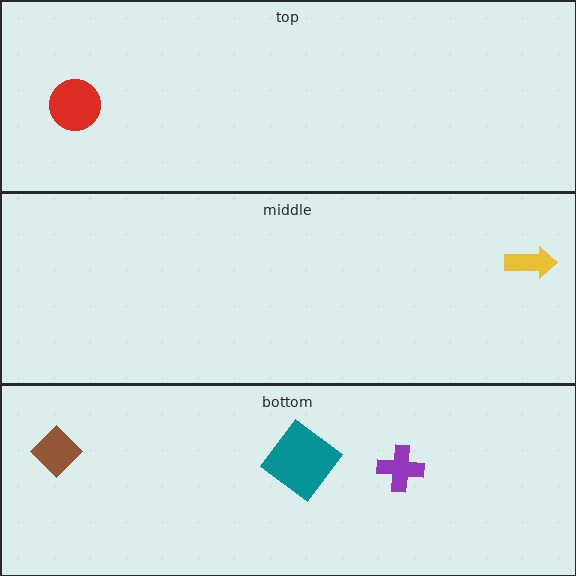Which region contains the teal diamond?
The bottom region.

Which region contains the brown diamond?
The bottom region.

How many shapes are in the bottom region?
3.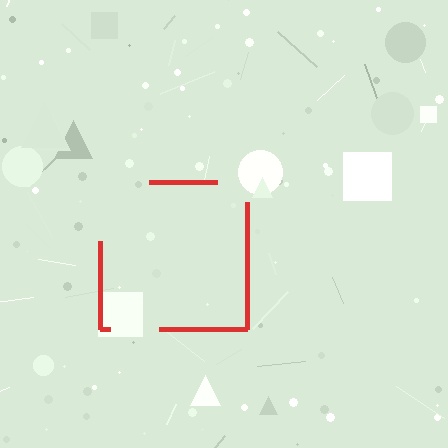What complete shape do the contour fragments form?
The contour fragments form a square.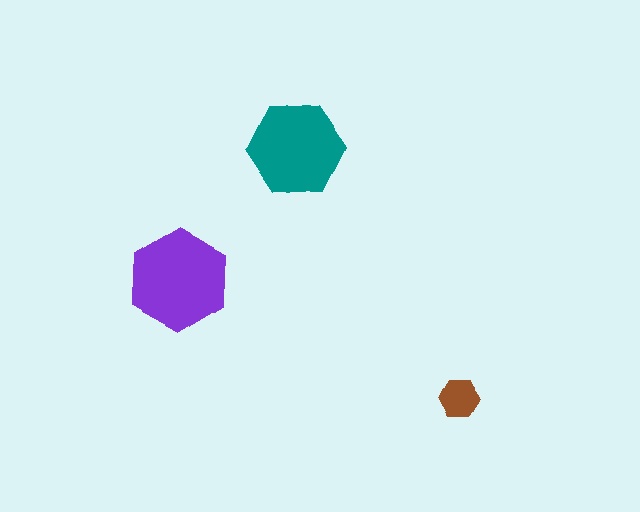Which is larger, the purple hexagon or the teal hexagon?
The purple one.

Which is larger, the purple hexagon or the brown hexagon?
The purple one.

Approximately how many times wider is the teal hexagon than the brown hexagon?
About 2.5 times wider.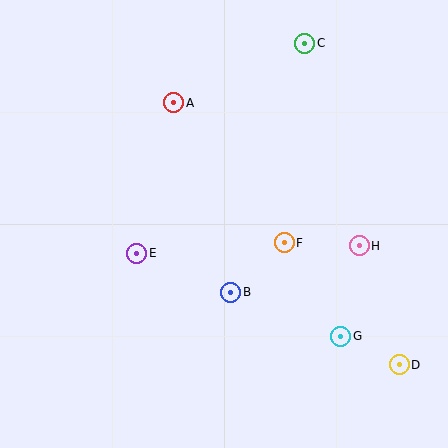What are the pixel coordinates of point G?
Point G is at (341, 336).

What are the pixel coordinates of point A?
Point A is at (174, 103).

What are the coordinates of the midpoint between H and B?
The midpoint between H and B is at (295, 269).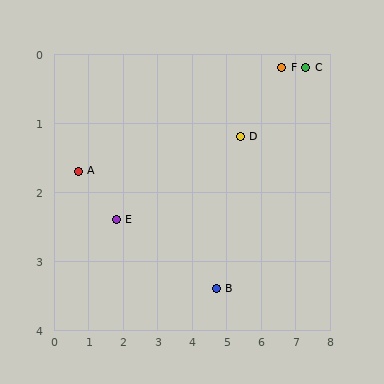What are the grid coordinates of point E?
Point E is at approximately (1.8, 2.4).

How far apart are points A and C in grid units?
Points A and C are about 6.8 grid units apart.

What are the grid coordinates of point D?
Point D is at approximately (5.4, 1.2).